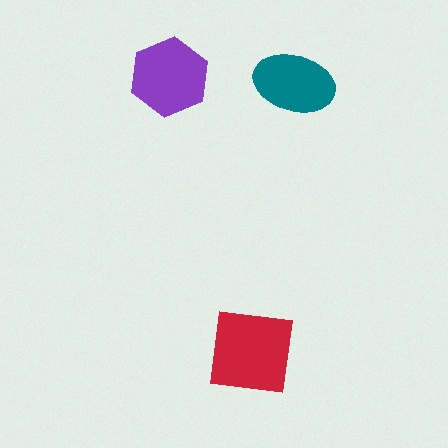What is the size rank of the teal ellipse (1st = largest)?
3rd.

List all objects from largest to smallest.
The red square, the purple hexagon, the teal ellipse.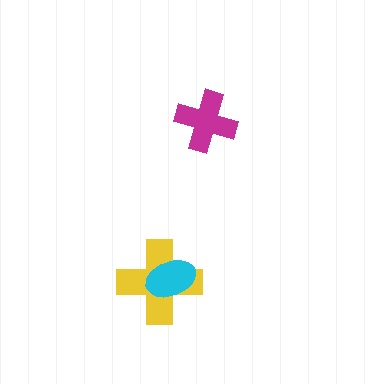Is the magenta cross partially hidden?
No, no other shape covers it.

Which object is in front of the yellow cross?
The cyan ellipse is in front of the yellow cross.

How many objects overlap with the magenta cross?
0 objects overlap with the magenta cross.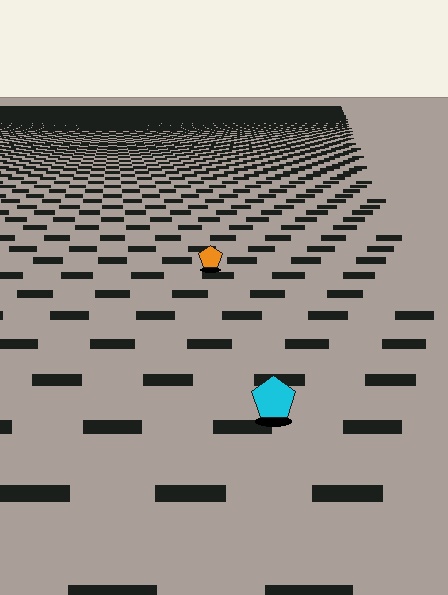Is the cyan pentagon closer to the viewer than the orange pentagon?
Yes. The cyan pentagon is closer — you can tell from the texture gradient: the ground texture is coarser near it.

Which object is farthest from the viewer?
The orange pentagon is farthest from the viewer. It appears smaller and the ground texture around it is denser.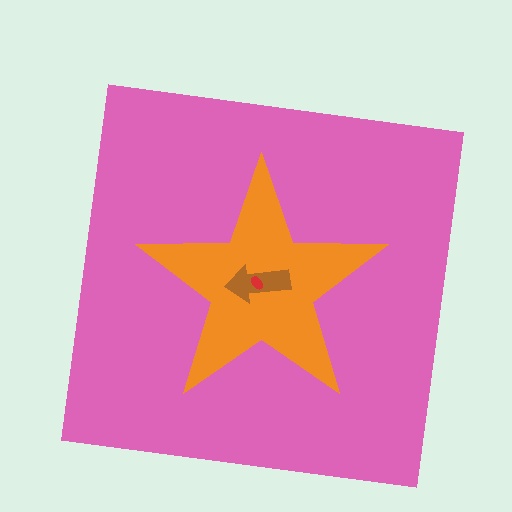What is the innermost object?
The red ellipse.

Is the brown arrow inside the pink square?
Yes.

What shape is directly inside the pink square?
The orange star.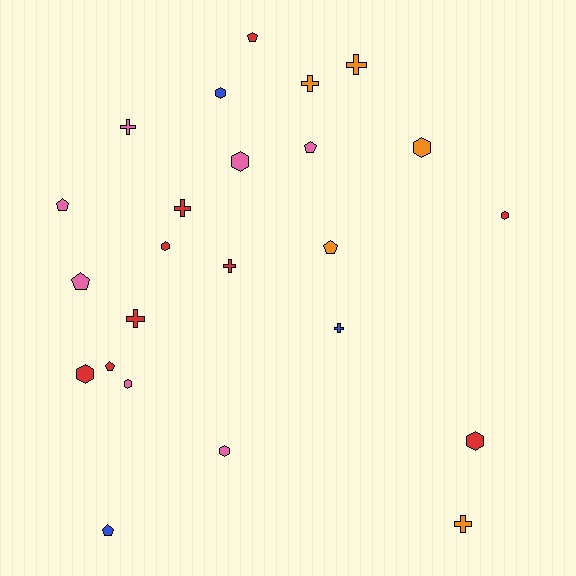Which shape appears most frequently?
Hexagon, with 9 objects.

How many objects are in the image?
There are 24 objects.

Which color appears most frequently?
Red, with 9 objects.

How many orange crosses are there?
There are 3 orange crosses.